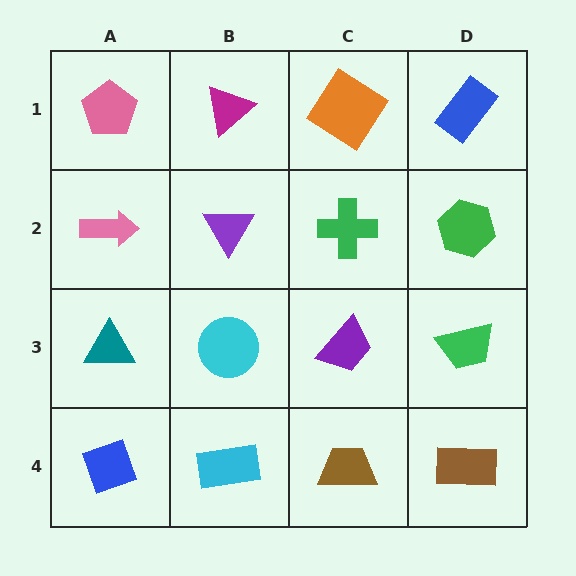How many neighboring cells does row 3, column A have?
3.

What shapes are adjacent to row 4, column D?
A green trapezoid (row 3, column D), a brown trapezoid (row 4, column C).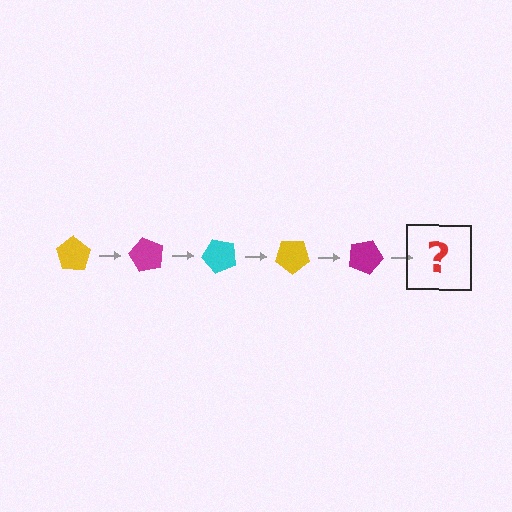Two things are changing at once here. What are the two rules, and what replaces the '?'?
The two rules are that it rotates 60 degrees each step and the color cycles through yellow, magenta, and cyan. The '?' should be a cyan pentagon, rotated 300 degrees from the start.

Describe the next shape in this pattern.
It should be a cyan pentagon, rotated 300 degrees from the start.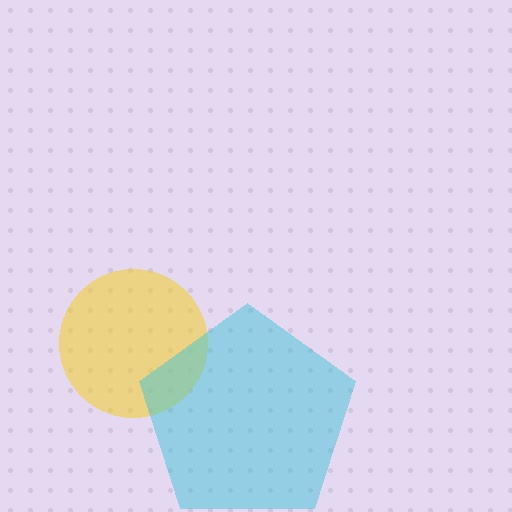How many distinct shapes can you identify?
There are 2 distinct shapes: a yellow circle, a cyan pentagon.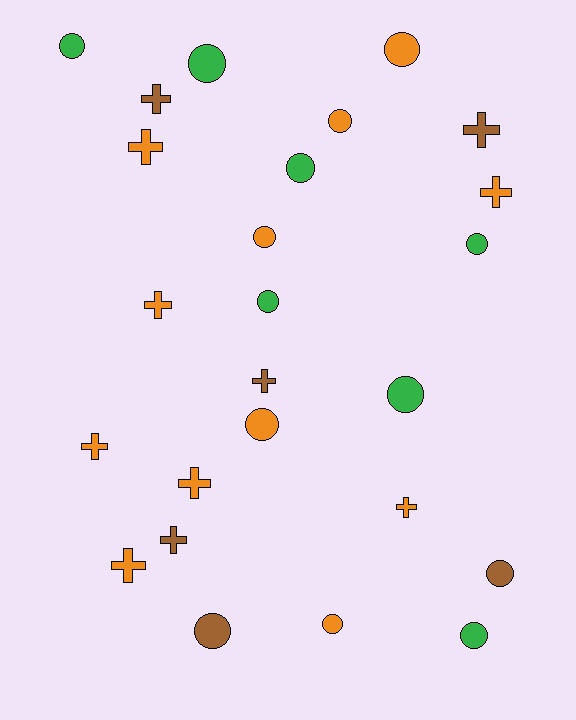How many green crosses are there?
There are no green crosses.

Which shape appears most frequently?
Circle, with 14 objects.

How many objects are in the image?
There are 25 objects.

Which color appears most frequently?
Orange, with 12 objects.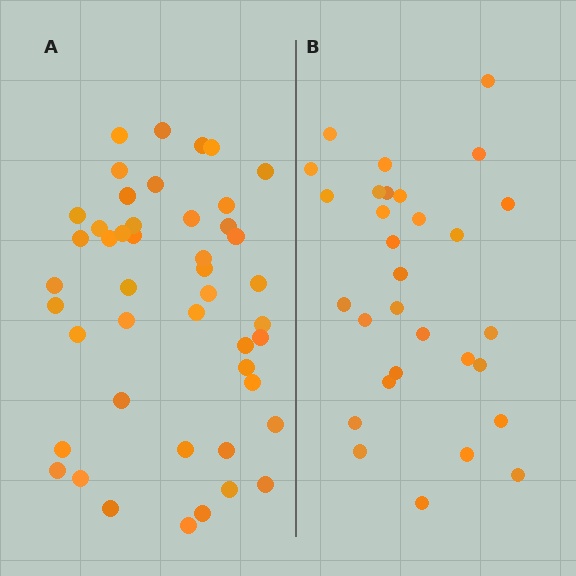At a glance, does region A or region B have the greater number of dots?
Region A (the left region) has more dots.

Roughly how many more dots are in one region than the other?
Region A has approximately 15 more dots than region B.